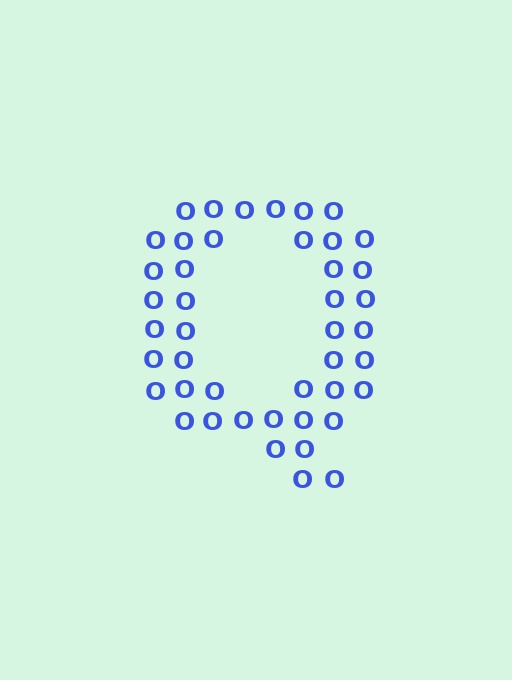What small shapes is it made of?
It is made of small letter O's.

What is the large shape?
The large shape is the letter Q.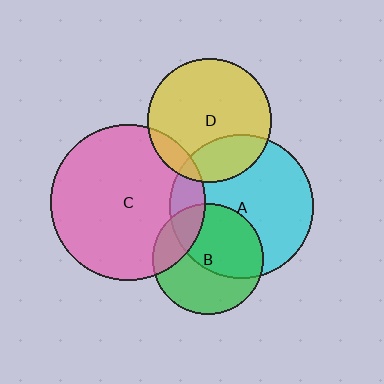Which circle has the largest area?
Circle C (pink).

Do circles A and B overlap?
Yes.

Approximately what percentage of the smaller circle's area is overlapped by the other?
Approximately 55%.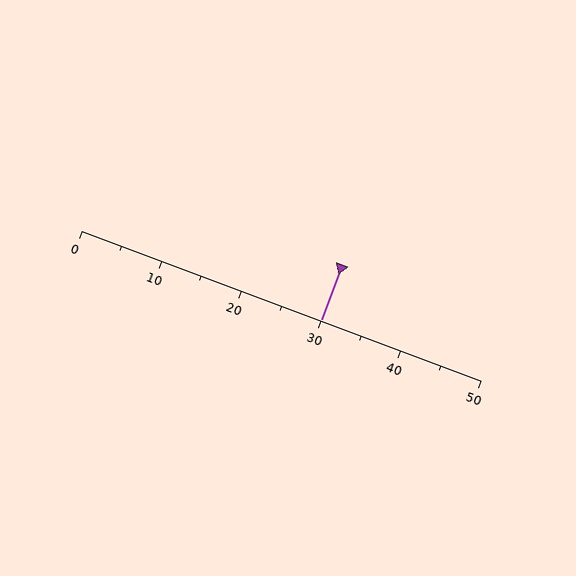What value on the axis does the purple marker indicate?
The marker indicates approximately 30.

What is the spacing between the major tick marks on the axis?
The major ticks are spaced 10 apart.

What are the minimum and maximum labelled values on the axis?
The axis runs from 0 to 50.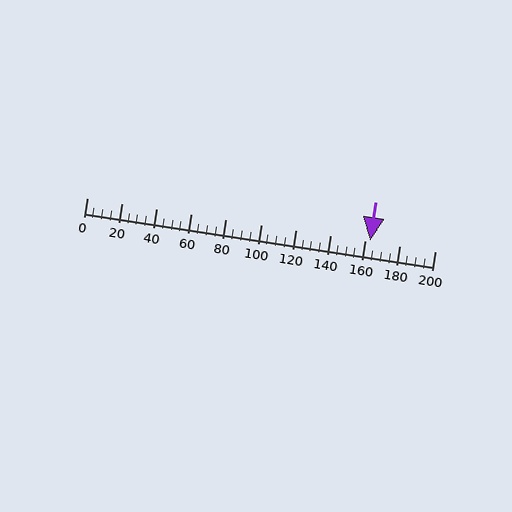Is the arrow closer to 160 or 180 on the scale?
The arrow is closer to 160.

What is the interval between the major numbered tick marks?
The major tick marks are spaced 20 units apart.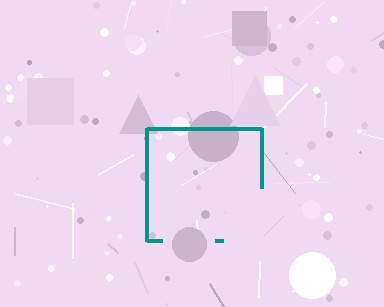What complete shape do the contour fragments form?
The contour fragments form a square.